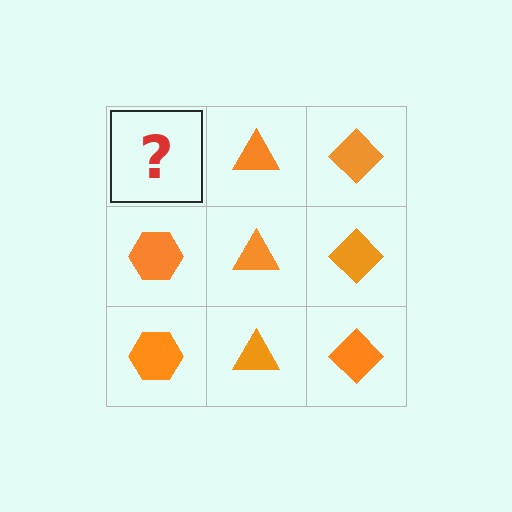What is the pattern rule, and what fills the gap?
The rule is that each column has a consistent shape. The gap should be filled with an orange hexagon.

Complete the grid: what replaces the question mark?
The question mark should be replaced with an orange hexagon.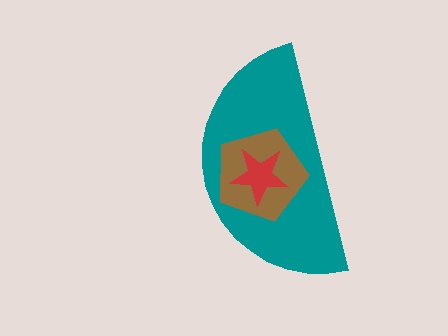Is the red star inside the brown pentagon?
Yes.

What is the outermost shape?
The teal semicircle.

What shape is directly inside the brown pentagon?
The red star.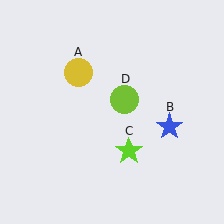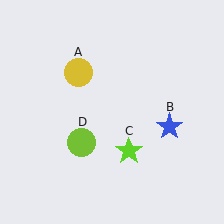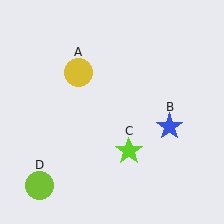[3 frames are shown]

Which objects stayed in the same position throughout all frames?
Yellow circle (object A) and blue star (object B) and lime star (object C) remained stationary.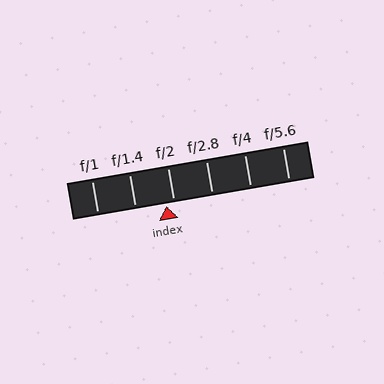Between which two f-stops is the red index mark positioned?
The index mark is between f/1.4 and f/2.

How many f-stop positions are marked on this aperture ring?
There are 6 f-stop positions marked.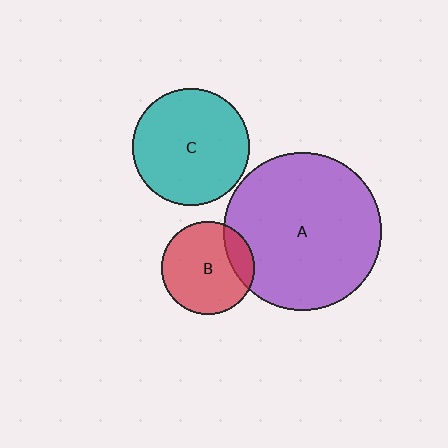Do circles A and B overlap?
Yes.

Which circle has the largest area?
Circle A (purple).